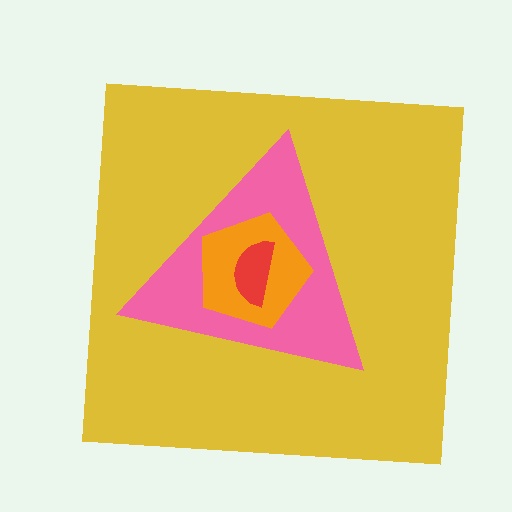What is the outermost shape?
The yellow square.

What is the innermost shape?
The red semicircle.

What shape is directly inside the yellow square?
The pink triangle.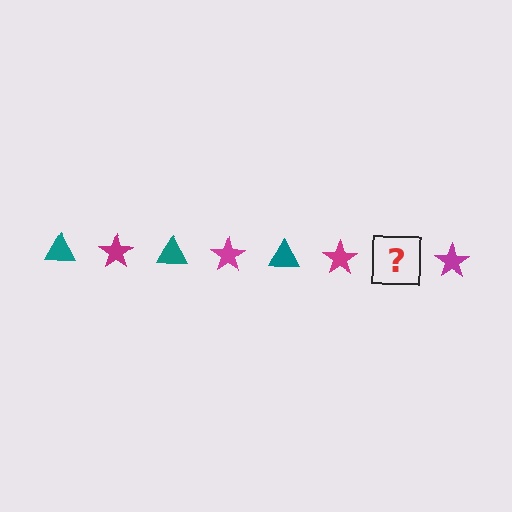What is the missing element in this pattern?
The missing element is a teal triangle.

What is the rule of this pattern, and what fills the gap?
The rule is that the pattern alternates between teal triangle and magenta star. The gap should be filled with a teal triangle.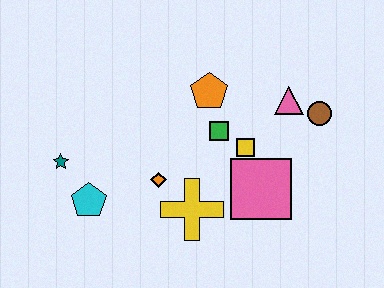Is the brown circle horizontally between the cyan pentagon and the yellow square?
No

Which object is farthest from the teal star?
The brown circle is farthest from the teal star.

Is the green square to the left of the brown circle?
Yes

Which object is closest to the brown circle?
The pink triangle is closest to the brown circle.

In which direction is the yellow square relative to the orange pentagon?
The yellow square is below the orange pentagon.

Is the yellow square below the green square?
Yes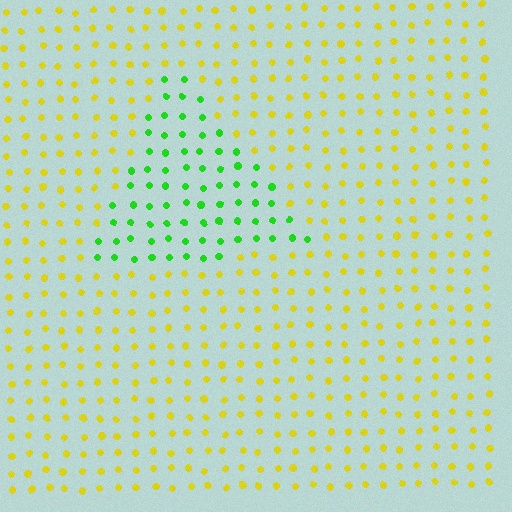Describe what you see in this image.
The image is filled with small yellow elements in a uniform arrangement. A triangle-shaped region is visible where the elements are tinted to a slightly different hue, forming a subtle color boundary.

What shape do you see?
I see a triangle.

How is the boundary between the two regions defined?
The boundary is defined purely by a slight shift in hue (about 62 degrees). Spacing, size, and orientation are identical on both sides.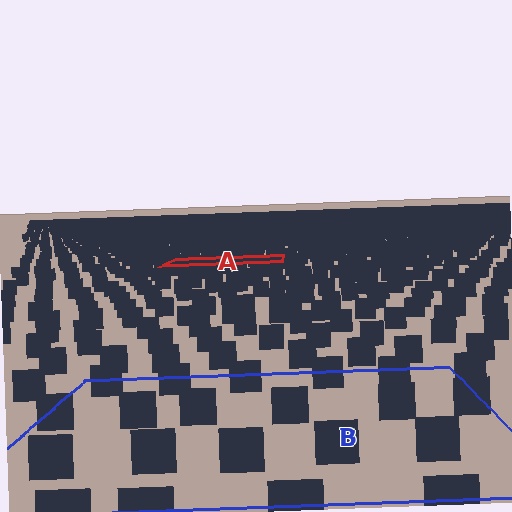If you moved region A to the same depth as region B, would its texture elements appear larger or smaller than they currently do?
They would appear larger. At a closer depth, the same texture elements are projected at a bigger on-screen size.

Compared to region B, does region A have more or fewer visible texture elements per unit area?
Region A has more texture elements per unit area — they are packed more densely because it is farther away.